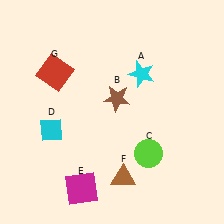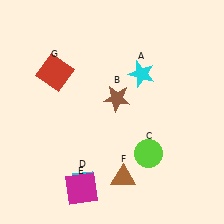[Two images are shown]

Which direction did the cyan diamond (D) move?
The cyan diamond (D) moved down.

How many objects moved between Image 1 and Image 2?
1 object moved between the two images.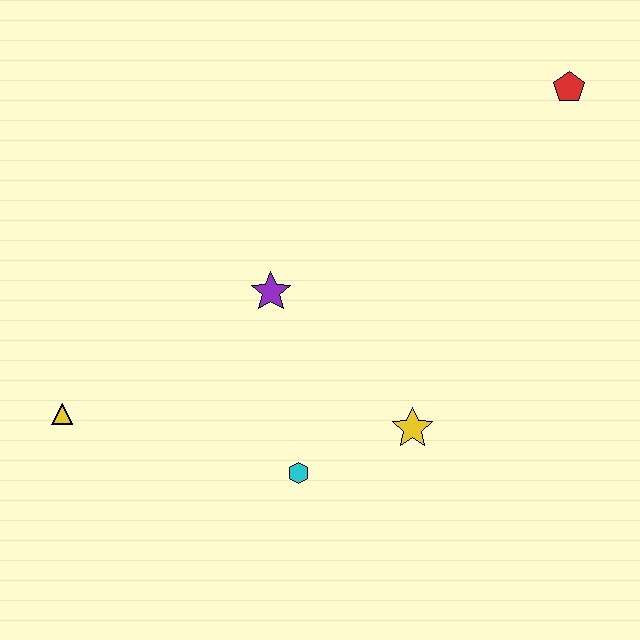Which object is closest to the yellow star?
The cyan hexagon is closest to the yellow star.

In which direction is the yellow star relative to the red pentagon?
The yellow star is below the red pentagon.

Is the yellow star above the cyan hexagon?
Yes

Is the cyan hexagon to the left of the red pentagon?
Yes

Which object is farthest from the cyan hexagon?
The red pentagon is farthest from the cyan hexagon.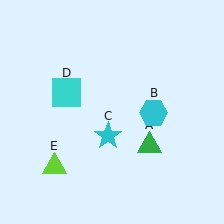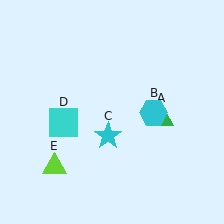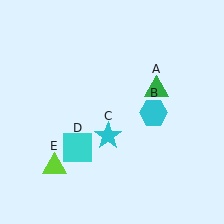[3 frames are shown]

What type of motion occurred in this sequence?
The green triangle (object A), cyan square (object D) rotated counterclockwise around the center of the scene.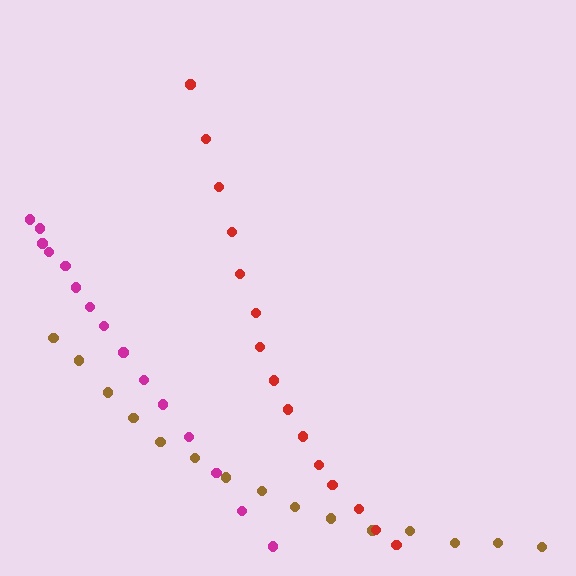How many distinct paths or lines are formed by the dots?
There are 3 distinct paths.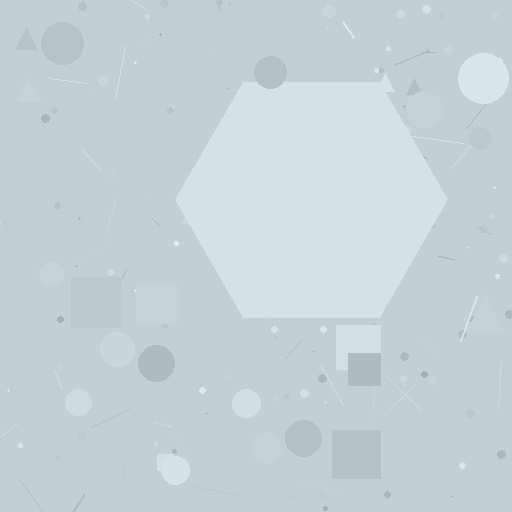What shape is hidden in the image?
A hexagon is hidden in the image.